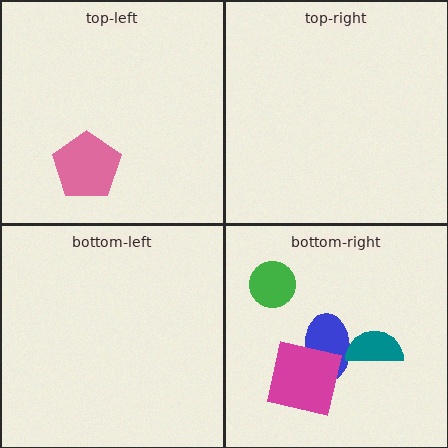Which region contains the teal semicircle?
The bottom-right region.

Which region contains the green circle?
The bottom-right region.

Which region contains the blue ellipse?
The bottom-right region.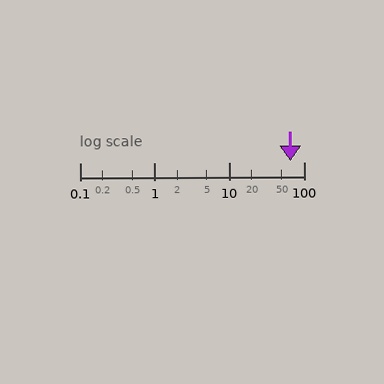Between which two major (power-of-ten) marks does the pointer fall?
The pointer is between 10 and 100.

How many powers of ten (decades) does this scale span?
The scale spans 3 decades, from 0.1 to 100.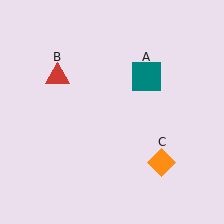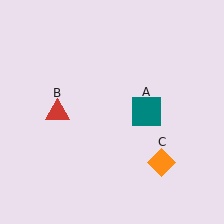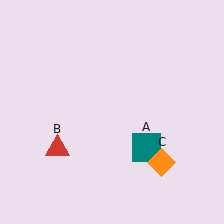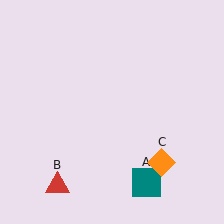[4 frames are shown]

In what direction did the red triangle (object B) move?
The red triangle (object B) moved down.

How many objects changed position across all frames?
2 objects changed position: teal square (object A), red triangle (object B).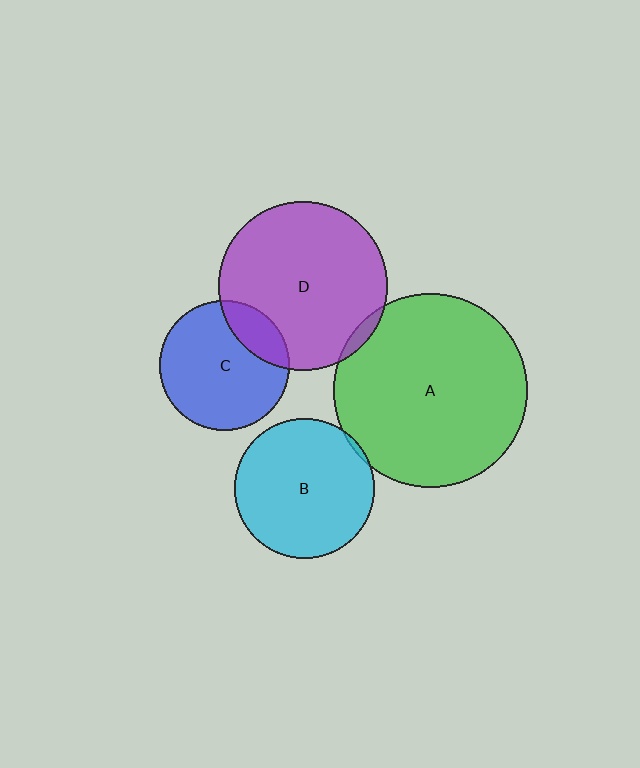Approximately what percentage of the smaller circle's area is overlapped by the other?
Approximately 5%.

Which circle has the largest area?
Circle A (green).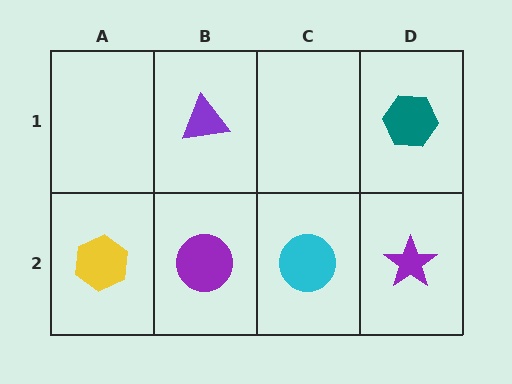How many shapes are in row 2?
4 shapes.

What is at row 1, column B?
A purple triangle.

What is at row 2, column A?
A yellow hexagon.